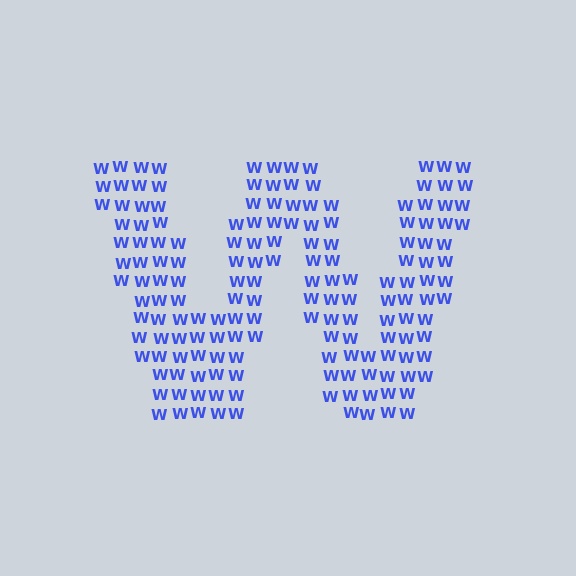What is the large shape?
The large shape is the letter W.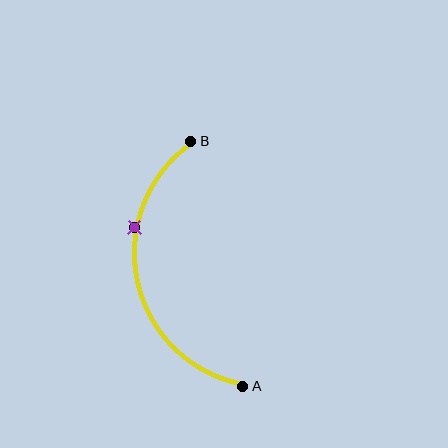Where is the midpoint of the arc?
The arc midpoint is the point on the curve farthest from the straight line joining A and B. It sits to the left of that line.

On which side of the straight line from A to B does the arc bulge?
The arc bulges to the left of the straight line connecting A and B.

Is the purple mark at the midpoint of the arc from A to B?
No. The purple mark lies on the arc but is closer to endpoint B. The arc midpoint would be at the point on the curve equidistant along the arc from both A and B.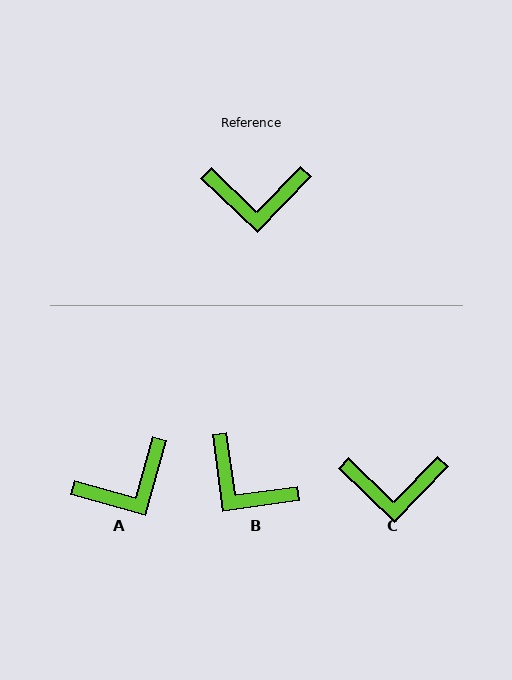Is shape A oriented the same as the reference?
No, it is off by about 28 degrees.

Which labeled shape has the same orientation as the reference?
C.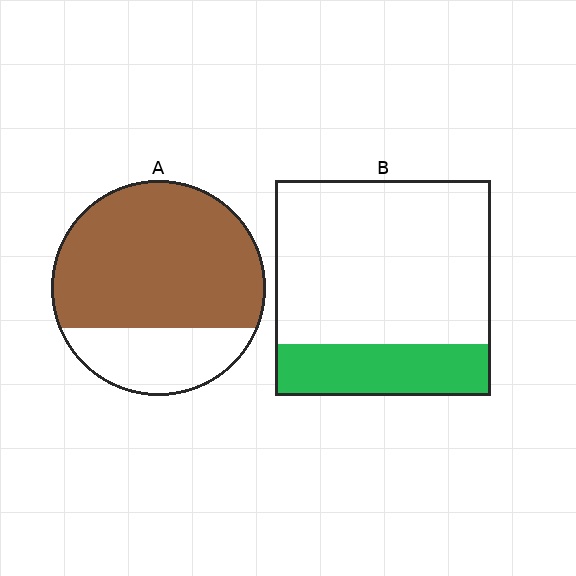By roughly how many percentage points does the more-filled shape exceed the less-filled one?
By roughly 50 percentage points (A over B).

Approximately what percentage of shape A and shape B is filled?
A is approximately 75% and B is approximately 25%.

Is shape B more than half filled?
No.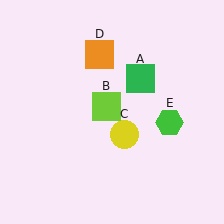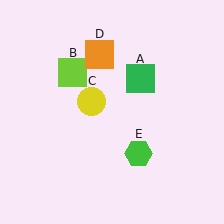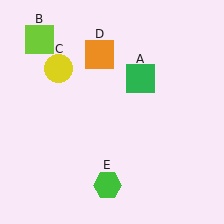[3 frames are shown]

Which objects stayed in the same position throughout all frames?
Green square (object A) and orange square (object D) remained stationary.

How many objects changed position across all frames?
3 objects changed position: lime square (object B), yellow circle (object C), green hexagon (object E).